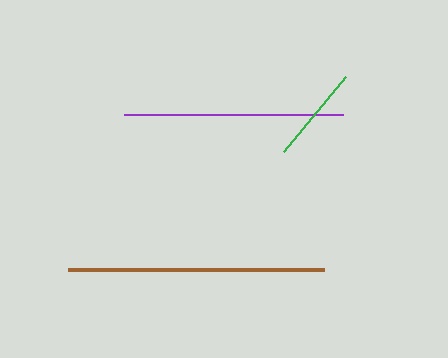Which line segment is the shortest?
The green line is the shortest at approximately 97 pixels.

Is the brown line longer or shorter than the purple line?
The brown line is longer than the purple line.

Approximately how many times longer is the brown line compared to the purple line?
The brown line is approximately 1.2 times the length of the purple line.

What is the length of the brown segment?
The brown segment is approximately 256 pixels long.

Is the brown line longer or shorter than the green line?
The brown line is longer than the green line.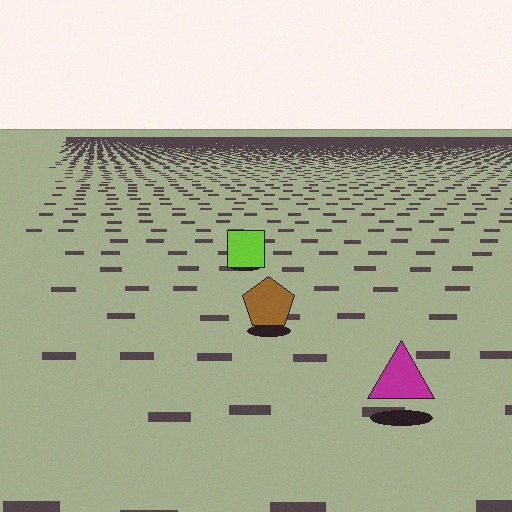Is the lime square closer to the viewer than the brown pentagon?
No. The brown pentagon is closer — you can tell from the texture gradient: the ground texture is coarser near it.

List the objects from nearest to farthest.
From nearest to farthest: the magenta triangle, the brown pentagon, the lime square.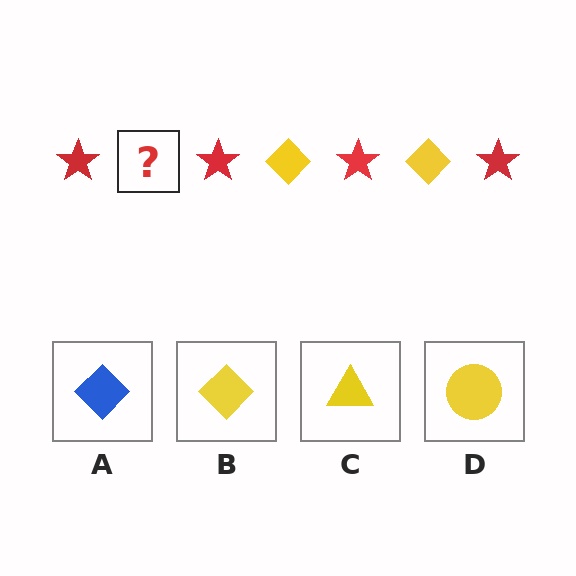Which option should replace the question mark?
Option B.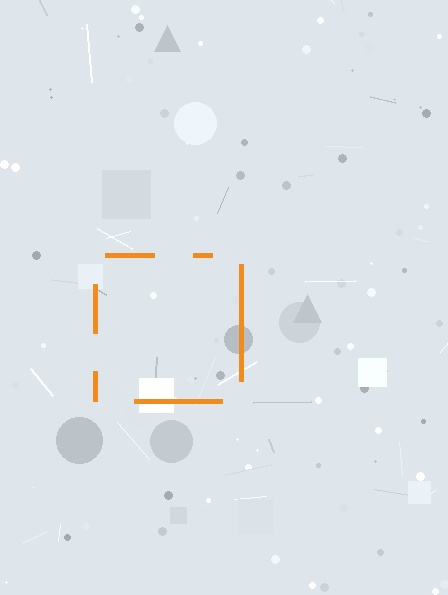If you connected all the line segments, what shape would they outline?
They would outline a square.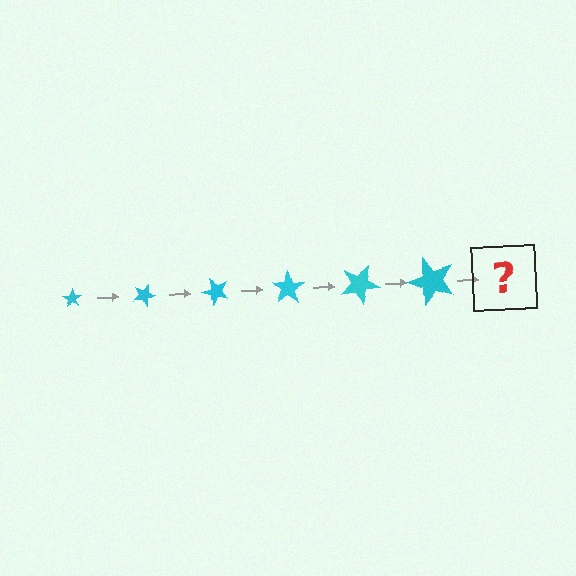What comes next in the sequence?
The next element should be a star, larger than the previous one and rotated 150 degrees from the start.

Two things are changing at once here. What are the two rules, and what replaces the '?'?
The two rules are that the star grows larger each step and it rotates 25 degrees each step. The '?' should be a star, larger than the previous one and rotated 150 degrees from the start.